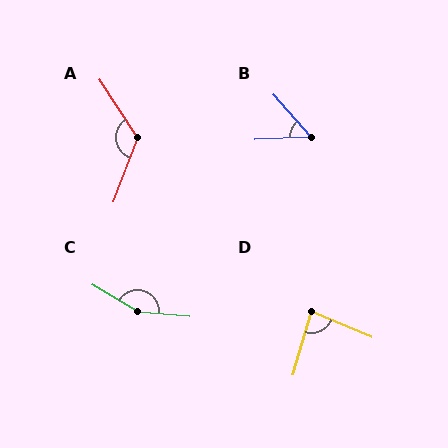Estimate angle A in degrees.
Approximately 126 degrees.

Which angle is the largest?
C, at approximately 154 degrees.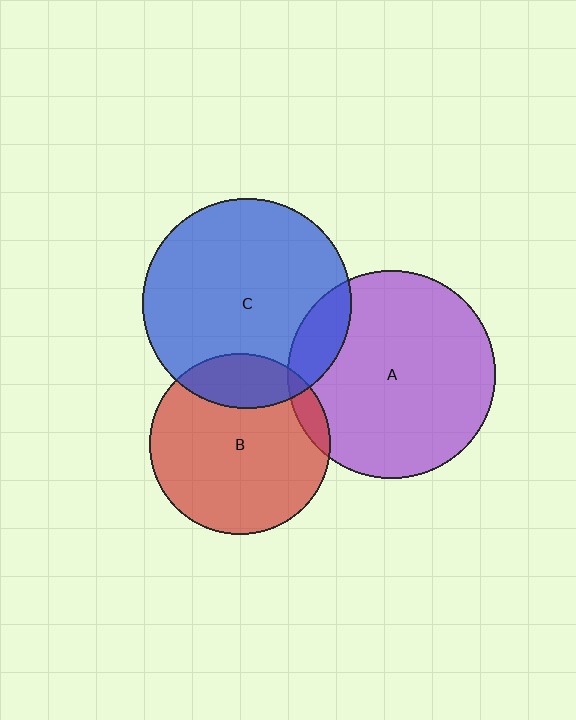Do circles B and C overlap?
Yes.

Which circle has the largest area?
Circle C (blue).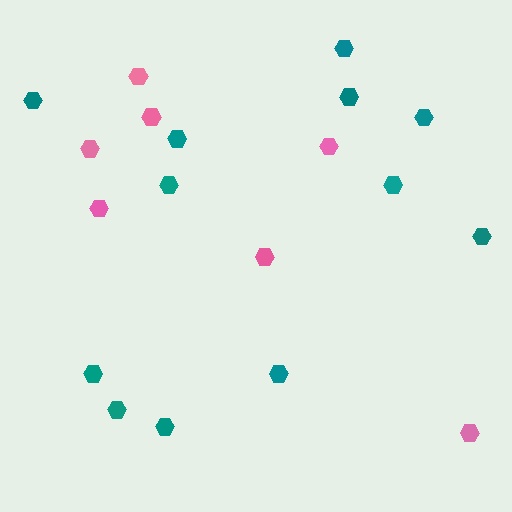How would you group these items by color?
There are 2 groups: one group of teal hexagons (12) and one group of pink hexagons (7).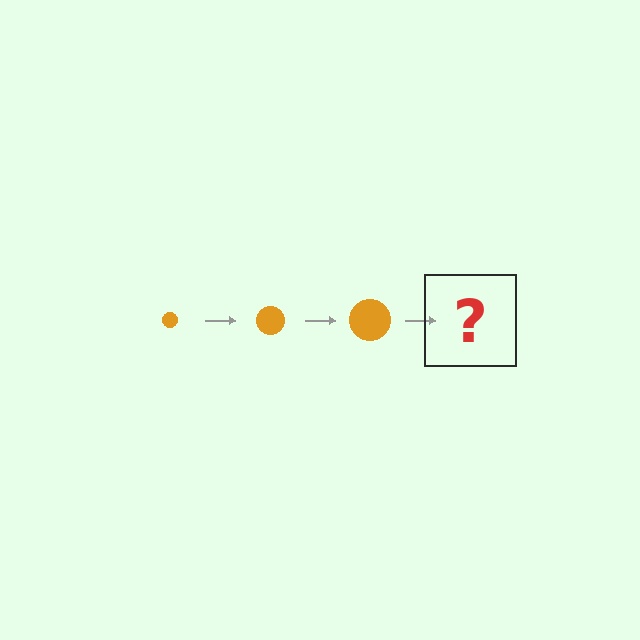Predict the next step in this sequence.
The next step is an orange circle, larger than the previous one.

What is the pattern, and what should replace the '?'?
The pattern is that the circle gets progressively larger each step. The '?' should be an orange circle, larger than the previous one.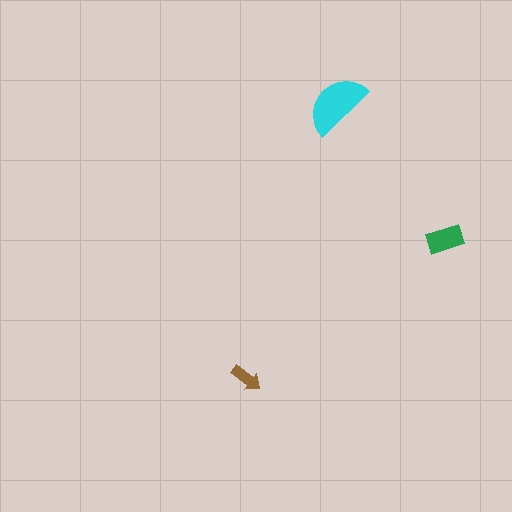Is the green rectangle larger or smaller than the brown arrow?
Larger.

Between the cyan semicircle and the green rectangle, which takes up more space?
The cyan semicircle.